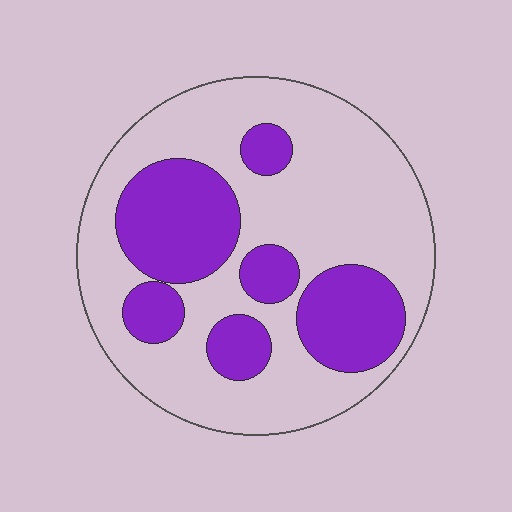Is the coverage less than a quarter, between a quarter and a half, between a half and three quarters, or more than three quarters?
Between a quarter and a half.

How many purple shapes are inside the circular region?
6.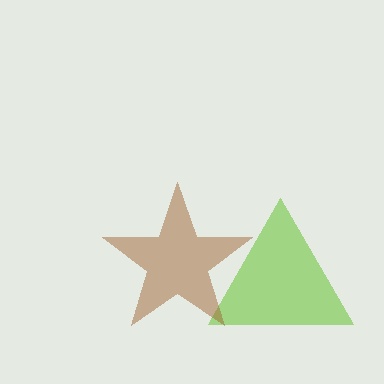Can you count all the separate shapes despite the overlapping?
Yes, there are 2 separate shapes.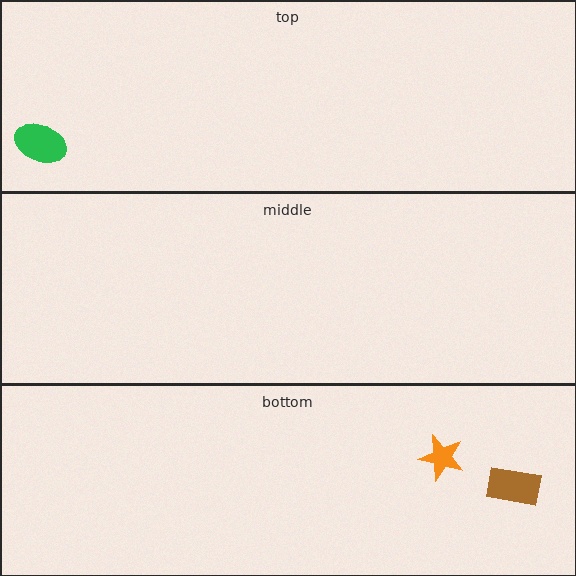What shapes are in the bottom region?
The brown rectangle, the orange star.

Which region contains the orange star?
The bottom region.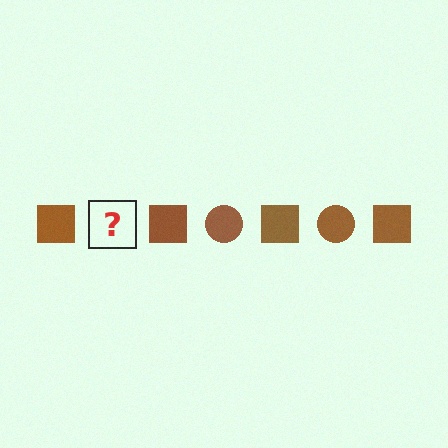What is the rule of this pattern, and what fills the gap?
The rule is that the pattern cycles through square, circle shapes in brown. The gap should be filled with a brown circle.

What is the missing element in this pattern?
The missing element is a brown circle.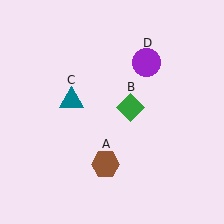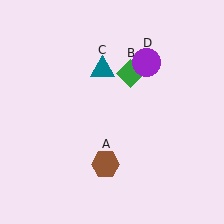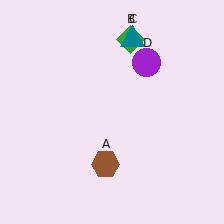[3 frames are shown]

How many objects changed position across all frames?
2 objects changed position: green diamond (object B), teal triangle (object C).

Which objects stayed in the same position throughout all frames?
Brown hexagon (object A) and purple circle (object D) remained stationary.